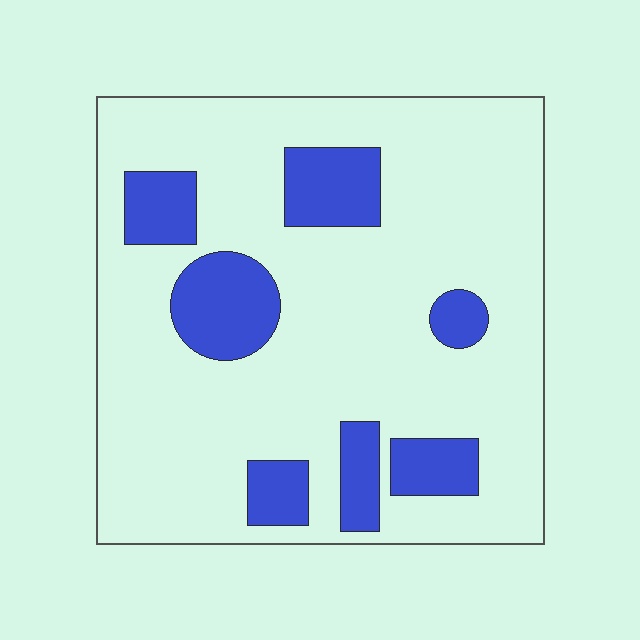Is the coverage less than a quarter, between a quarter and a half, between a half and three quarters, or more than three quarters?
Less than a quarter.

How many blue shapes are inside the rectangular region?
7.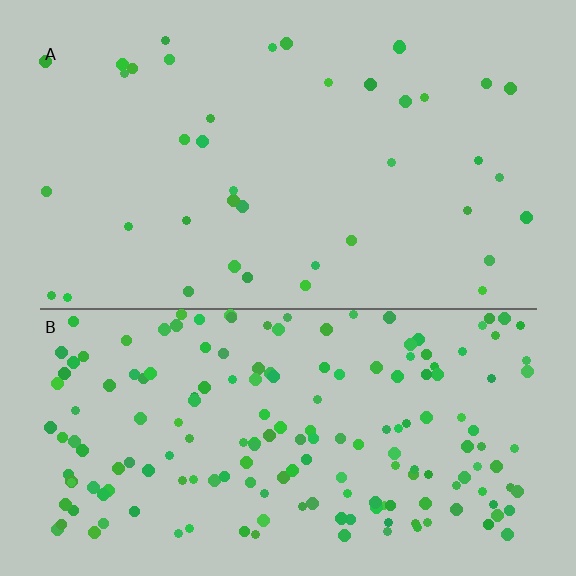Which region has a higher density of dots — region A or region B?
B (the bottom).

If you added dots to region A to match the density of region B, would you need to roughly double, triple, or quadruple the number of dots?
Approximately quadruple.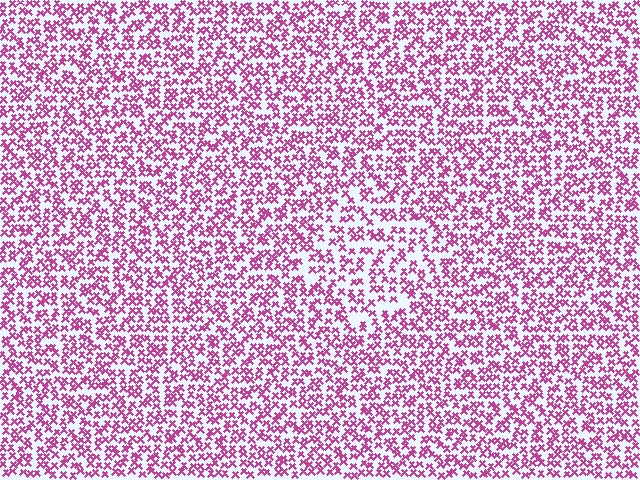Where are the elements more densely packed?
The elements are more densely packed outside the diamond boundary.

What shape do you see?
I see a diamond.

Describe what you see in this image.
The image contains small magenta elements arranged at two different densities. A diamond-shaped region is visible where the elements are less densely packed than the surrounding area.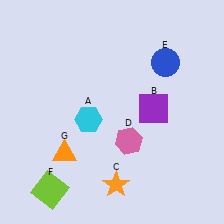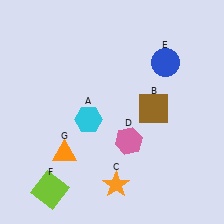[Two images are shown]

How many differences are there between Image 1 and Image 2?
There is 1 difference between the two images.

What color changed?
The square (B) changed from purple in Image 1 to brown in Image 2.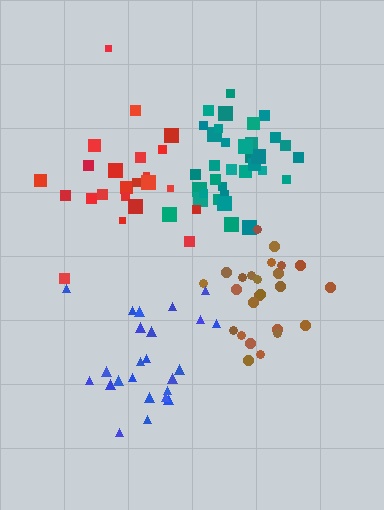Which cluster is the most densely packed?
Teal.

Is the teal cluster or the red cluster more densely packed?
Teal.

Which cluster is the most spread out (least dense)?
Red.